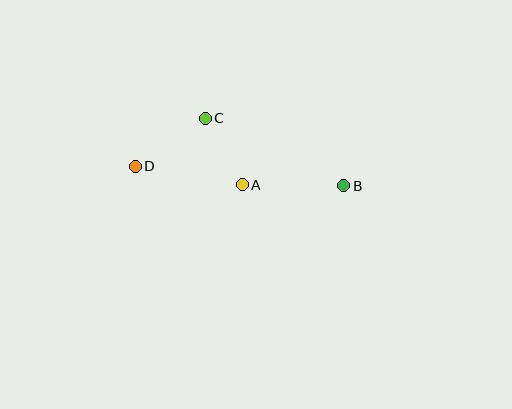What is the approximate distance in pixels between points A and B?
The distance between A and B is approximately 102 pixels.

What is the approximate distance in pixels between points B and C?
The distance between B and C is approximately 154 pixels.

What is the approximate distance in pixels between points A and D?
The distance between A and D is approximately 109 pixels.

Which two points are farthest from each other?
Points B and D are farthest from each other.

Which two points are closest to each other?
Points A and C are closest to each other.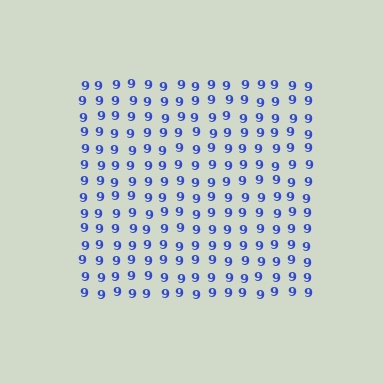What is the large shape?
The large shape is a square.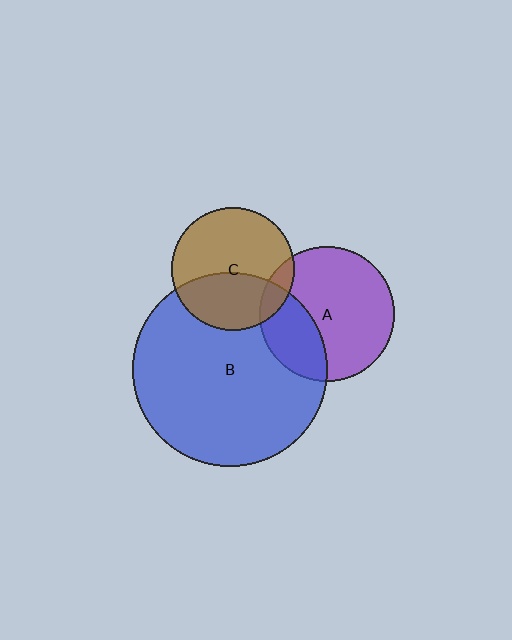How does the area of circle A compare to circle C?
Approximately 1.2 times.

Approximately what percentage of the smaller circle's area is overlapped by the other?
Approximately 40%.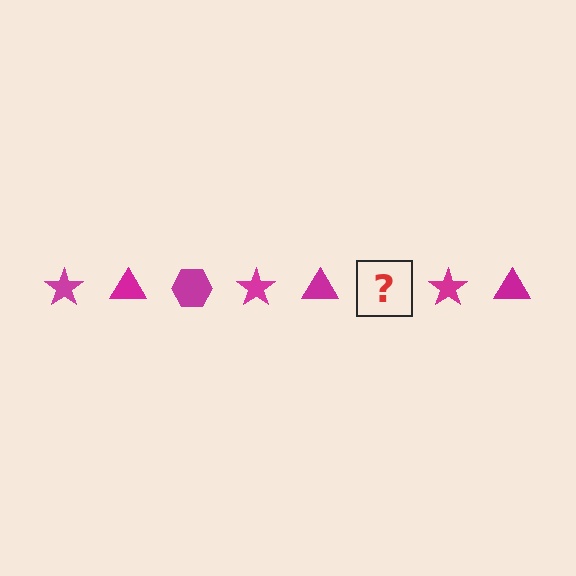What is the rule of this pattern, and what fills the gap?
The rule is that the pattern cycles through star, triangle, hexagon shapes in magenta. The gap should be filled with a magenta hexagon.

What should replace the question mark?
The question mark should be replaced with a magenta hexagon.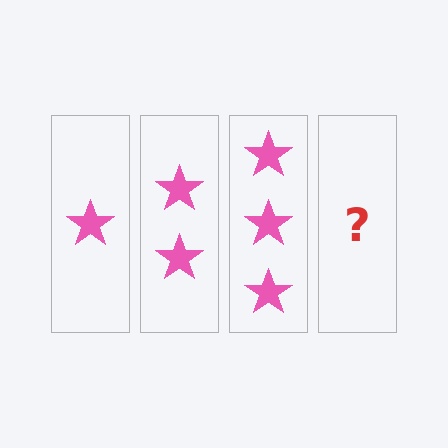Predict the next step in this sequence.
The next step is 4 stars.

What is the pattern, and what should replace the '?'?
The pattern is that each step adds one more star. The '?' should be 4 stars.